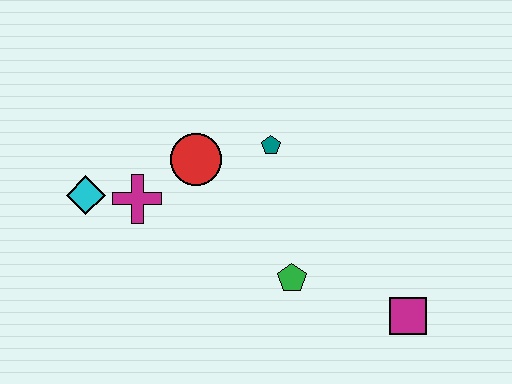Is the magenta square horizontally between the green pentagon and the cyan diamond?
No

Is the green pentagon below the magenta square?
No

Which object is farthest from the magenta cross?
The magenta square is farthest from the magenta cross.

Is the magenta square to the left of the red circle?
No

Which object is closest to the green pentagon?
The magenta square is closest to the green pentagon.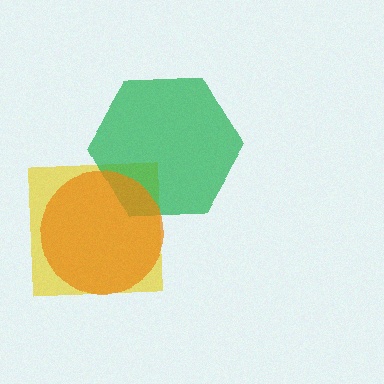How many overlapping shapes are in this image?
There are 3 overlapping shapes in the image.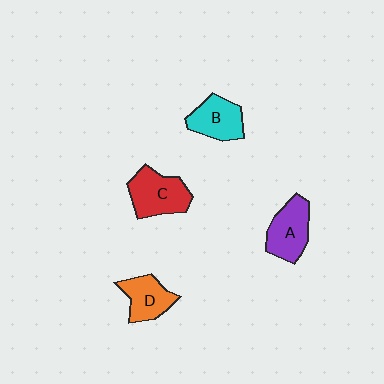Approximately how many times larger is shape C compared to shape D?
Approximately 1.3 times.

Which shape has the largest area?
Shape C (red).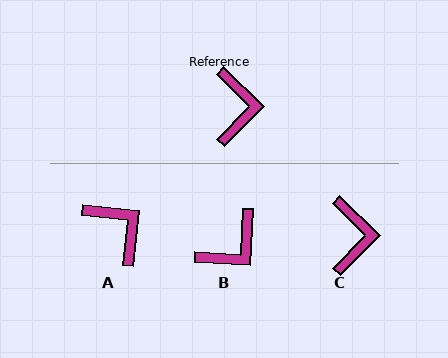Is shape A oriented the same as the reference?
No, it is off by about 39 degrees.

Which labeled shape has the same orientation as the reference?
C.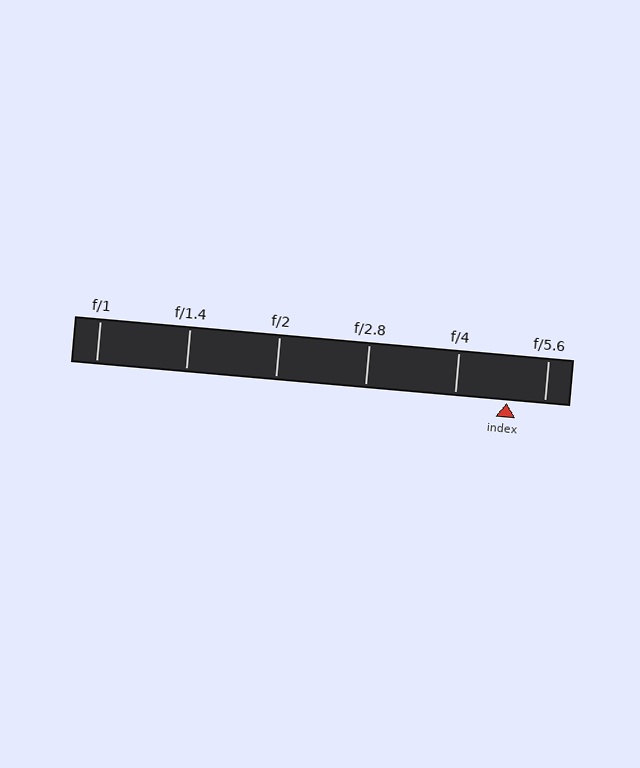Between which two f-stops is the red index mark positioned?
The index mark is between f/4 and f/5.6.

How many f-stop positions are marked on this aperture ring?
There are 6 f-stop positions marked.